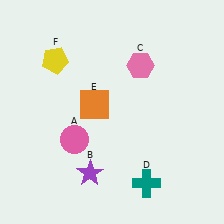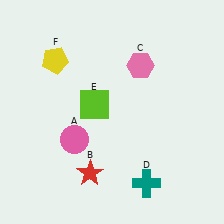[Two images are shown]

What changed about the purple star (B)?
In Image 1, B is purple. In Image 2, it changed to red.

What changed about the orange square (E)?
In Image 1, E is orange. In Image 2, it changed to lime.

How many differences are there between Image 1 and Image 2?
There are 2 differences between the two images.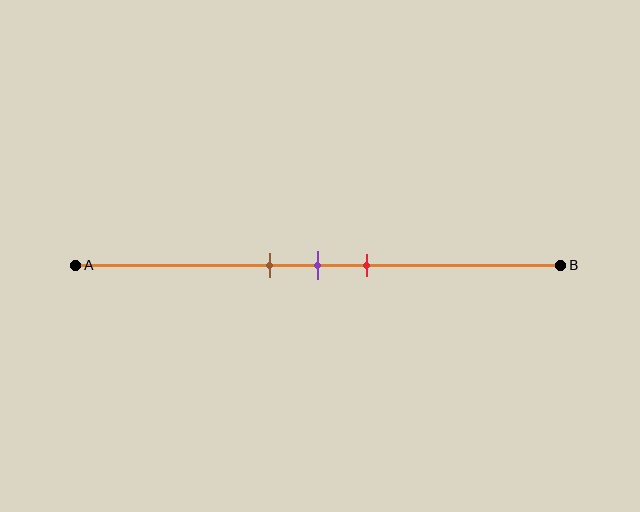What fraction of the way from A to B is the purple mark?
The purple mark is approximately 50% (0.5) of the way from A to B.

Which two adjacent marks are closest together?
The brown and purple marks are the closest adjacent pair.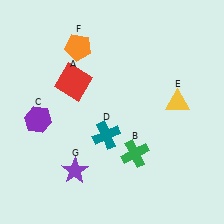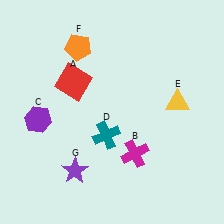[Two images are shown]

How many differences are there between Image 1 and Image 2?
There is 1 difference between the two images.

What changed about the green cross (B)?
In Image 1, B is green. In Image 2, it changed to magenta.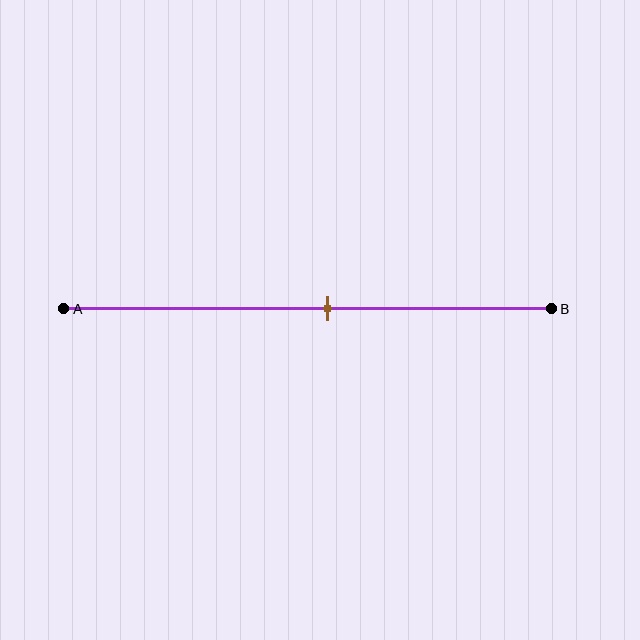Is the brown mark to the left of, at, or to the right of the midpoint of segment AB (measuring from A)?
The brown mark is to the right of the midpoint of segment AB.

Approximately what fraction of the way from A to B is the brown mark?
The brown mark is approximately 55% of the way from A to B.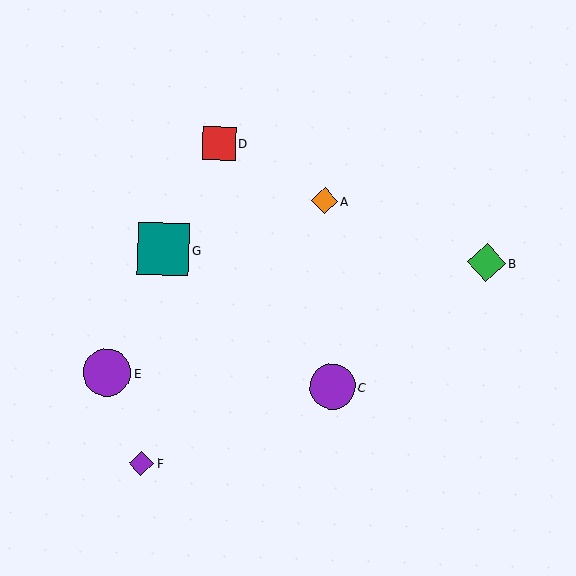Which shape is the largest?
The teal square (labeled G) is the largest.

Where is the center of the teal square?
The center of the teal square is at (164, 249).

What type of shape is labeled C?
Shape C is a purple circle.